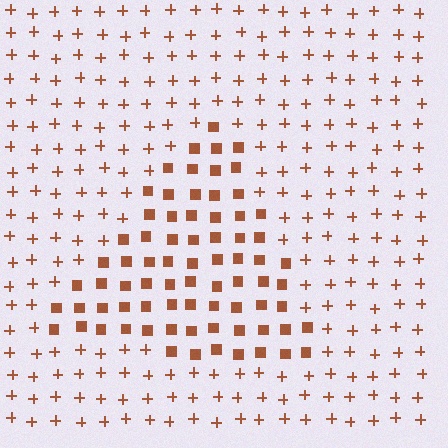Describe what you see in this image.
The image is filled with small brown elements arranged in a uniform grid. A triangle-shaped region contains squares, while the surrounding area contains plus signs. The boundary is defined purely by the change in element shape.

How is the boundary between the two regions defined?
The boundary is defined by a change in element shape: squares inside vs. plus signs outside. All elements share the same color and spacing.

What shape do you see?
I see a triangle.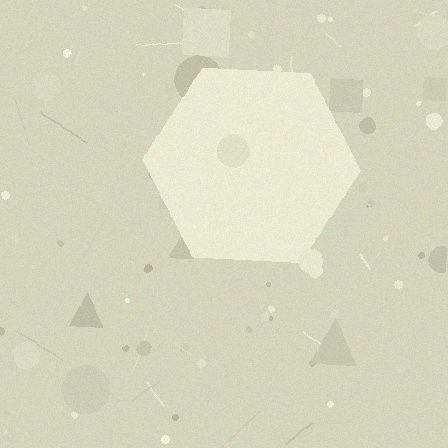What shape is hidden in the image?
A hexagon is hidden in the image.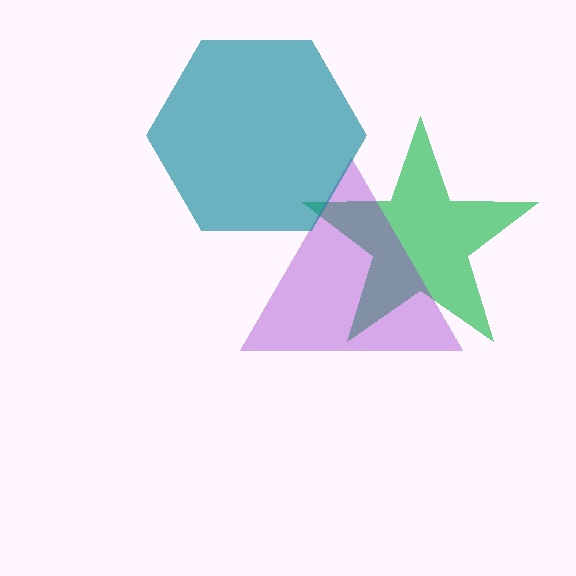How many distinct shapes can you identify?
There are 3 distinct shapes: a green star, a purple triangle, a teal hexagon.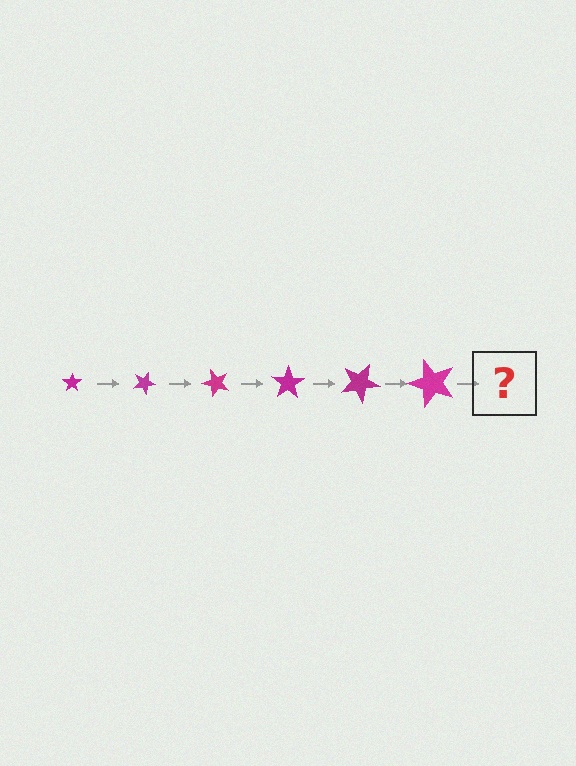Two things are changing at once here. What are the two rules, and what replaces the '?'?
The two rules are that the star grows larger each step and it rotates 25 degrees each step. The '?' should be a star, larger than the previous one and rotated 150 degrees from the start.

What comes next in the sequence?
The next element should be a star, larger than the previous one and rotated 150 degrees from the start.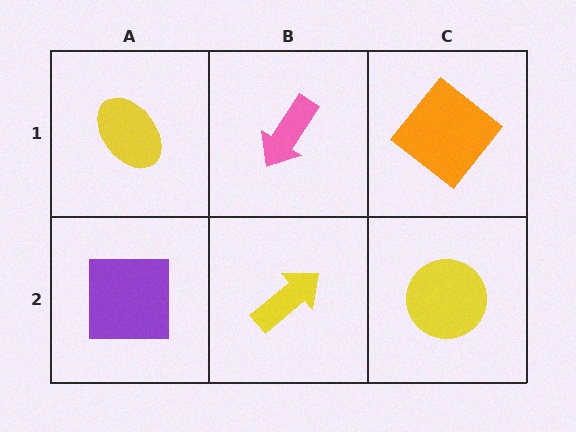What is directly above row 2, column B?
A pink arrow.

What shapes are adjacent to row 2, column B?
A pink arrow (row 1, column B), a purple square (row 2, column A), a yellow circle (row 2, column C).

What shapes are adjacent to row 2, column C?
An orange diamond (row 1, column C), a yellow arrow (row 2, column B).